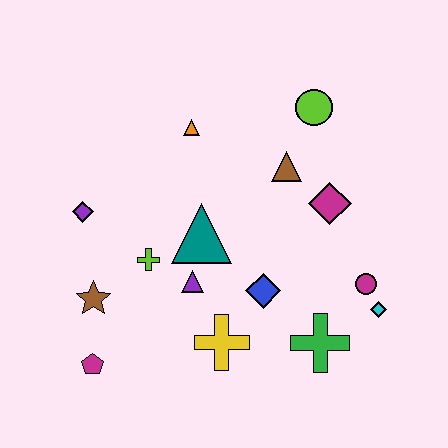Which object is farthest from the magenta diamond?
The magenta pentagon is farthest from the magenta diamond.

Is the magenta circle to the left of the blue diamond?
No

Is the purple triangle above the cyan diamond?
Yes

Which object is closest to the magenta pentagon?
The brown star is closest to the magenta pentagon.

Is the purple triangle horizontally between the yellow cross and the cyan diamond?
No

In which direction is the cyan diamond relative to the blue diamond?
The cyan diamond is to the right of the blue diamond.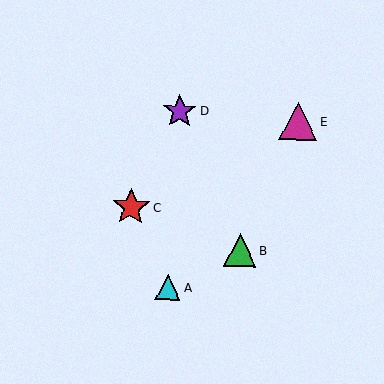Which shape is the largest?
The red star (labeled C) is the largest.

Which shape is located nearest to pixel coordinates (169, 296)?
The cyan triangle (labeled A) at (168, 288) is nearest to that location.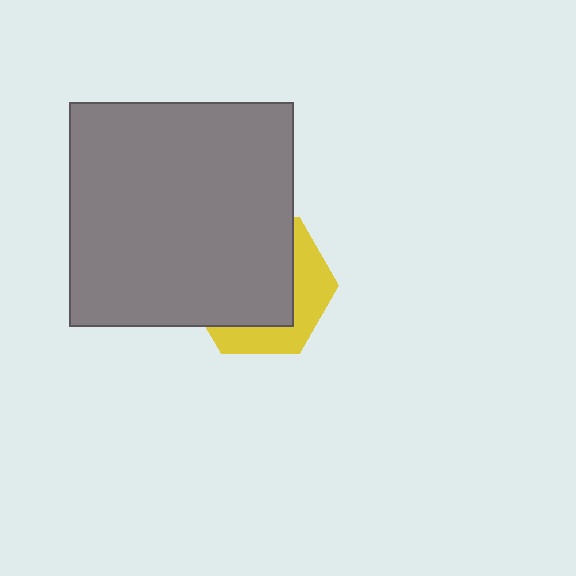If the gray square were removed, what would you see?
You would see the complete yellow hexagon.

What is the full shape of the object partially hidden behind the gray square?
The partially hidden object is a yellow hexagon.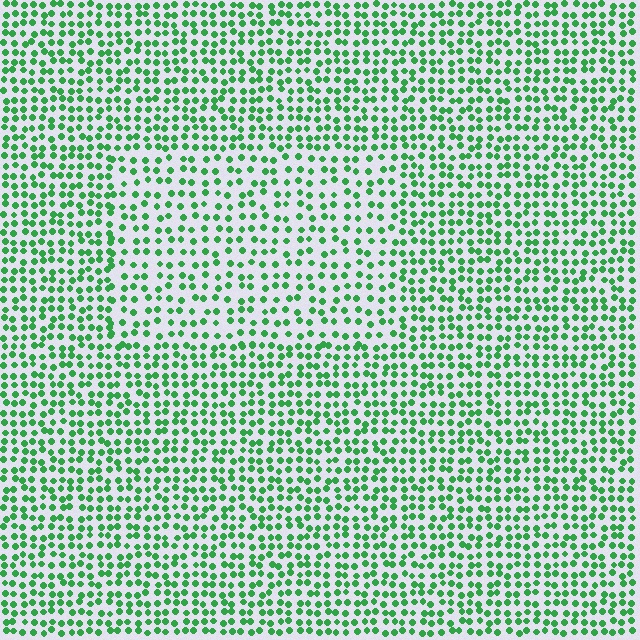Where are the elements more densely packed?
The elements are more densely packed outside the rectangle boundary.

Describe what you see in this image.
The image contains small green elements arranged at two different densities. A rectangle-shaped region is visible where the elements are less densely packed than the surrounding area.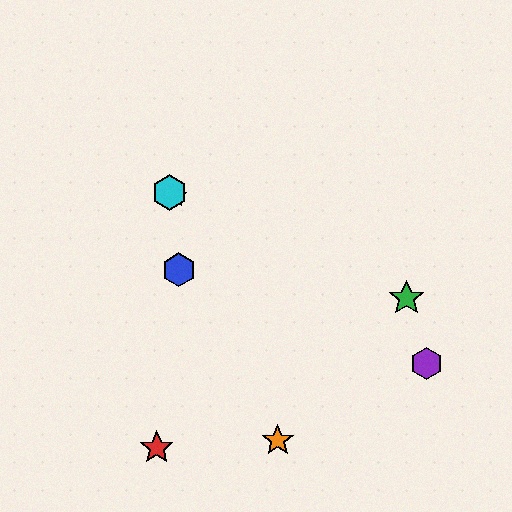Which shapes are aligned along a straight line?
The yellow star, the purple hexagon, the cyan hexagon are aligned along a straight line.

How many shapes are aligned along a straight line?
3 shapes (the yellow star, the purple hexagon, the cyan hexagon) are aligned along a straight line.